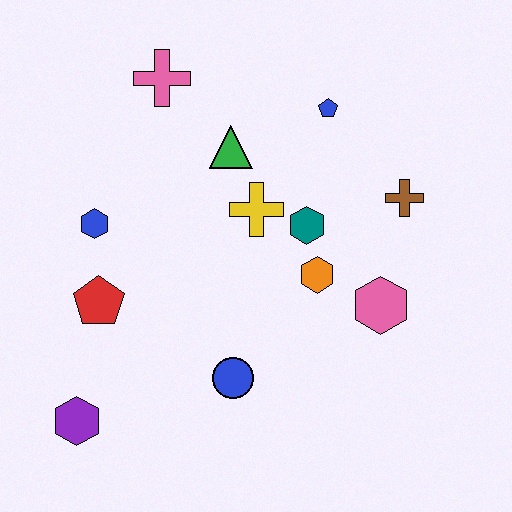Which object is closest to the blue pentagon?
The green triangle is closest to the blue pentagon.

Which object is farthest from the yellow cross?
The purple hexagon is farthest from the yellow cross.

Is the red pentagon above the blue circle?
Yes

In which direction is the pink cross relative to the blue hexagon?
The pink cross is above the blue hexagon.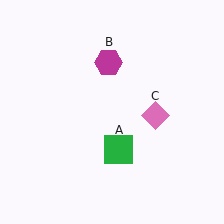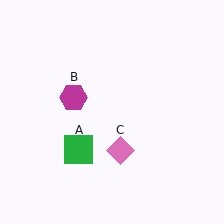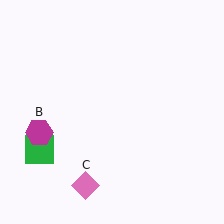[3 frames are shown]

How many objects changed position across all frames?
3 objects changed position: green square (object A), magenta hexagon (object B), pink diamond (object C).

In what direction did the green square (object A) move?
The green square (object A) moved left.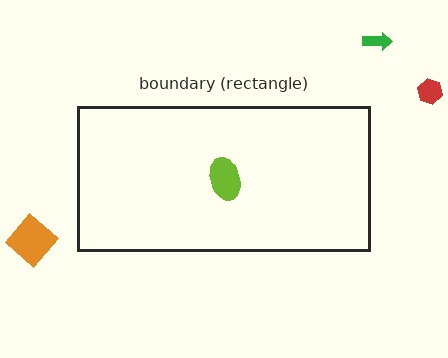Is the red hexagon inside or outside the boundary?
Outside.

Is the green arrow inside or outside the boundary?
Outside.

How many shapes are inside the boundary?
1 inside, 3 outside.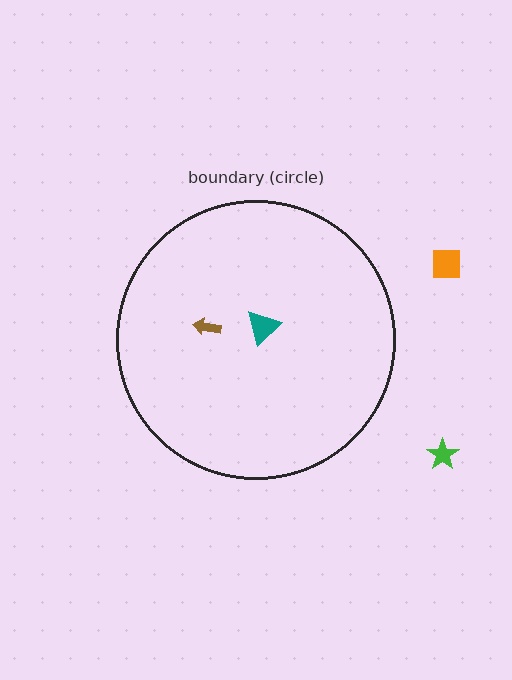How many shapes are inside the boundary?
2 inside, 2 outside.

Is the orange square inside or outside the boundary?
Outside.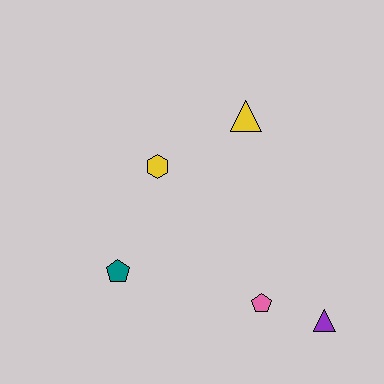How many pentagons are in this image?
There are 2 pentagons.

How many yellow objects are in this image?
There are 2 yellow objects.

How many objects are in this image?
There are 5 objects.